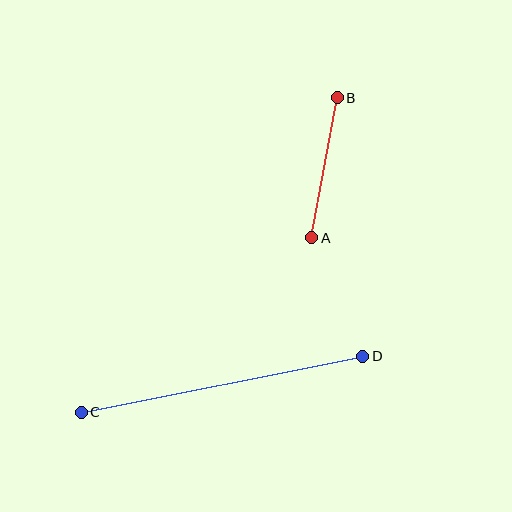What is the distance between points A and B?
The distance is approximately 142 pixels.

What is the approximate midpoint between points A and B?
The midpoint is at approximately (325, 168) pixels.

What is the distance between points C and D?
The distance is approximately 287 pixels.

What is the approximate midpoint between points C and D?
The midpoint is at approximately (222, 384) pixels.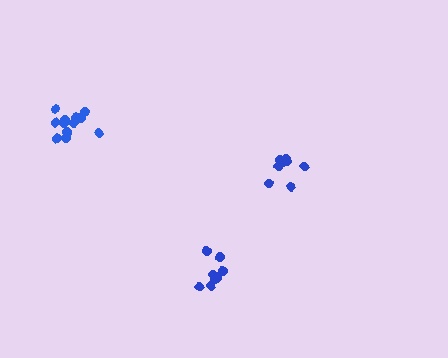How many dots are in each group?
Group 1: 8 dots, Group 2: 9 dots, Group 3: 13 dots (30 total).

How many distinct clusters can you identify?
There are 3 distinct clusters.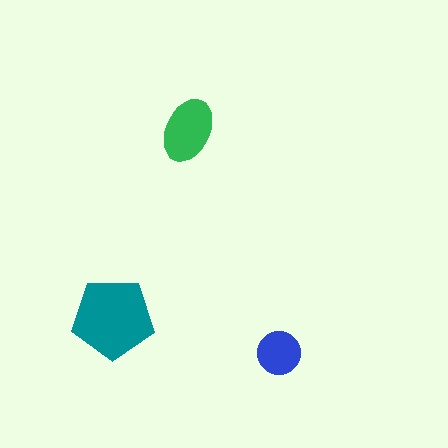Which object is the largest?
The teal pentagon.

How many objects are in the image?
There are 3 objects in the image.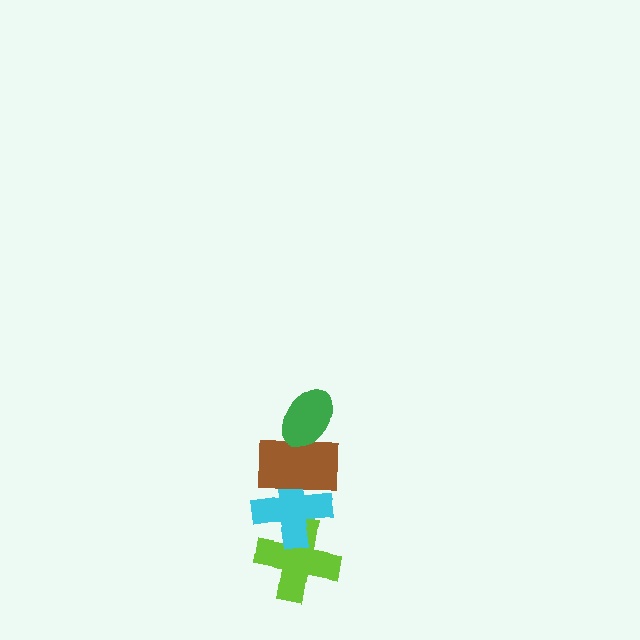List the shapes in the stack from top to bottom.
From top to bottom: the green ellipse, the brown rectangle, the cyan cross, the lime cross.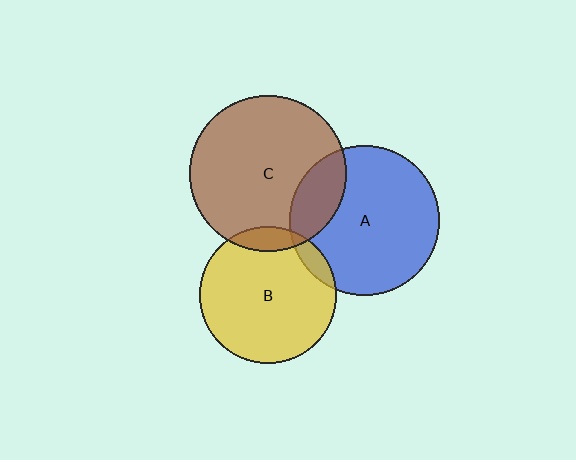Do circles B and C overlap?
Yes.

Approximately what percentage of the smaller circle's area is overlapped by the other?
Approximately 10%.